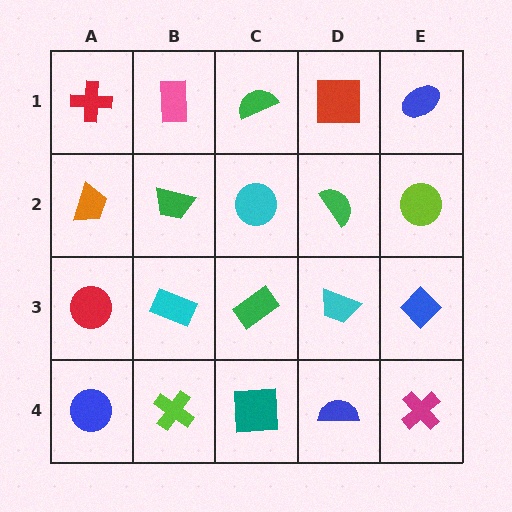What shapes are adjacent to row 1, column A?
An orange trapezoid (row 2, column A), a pink rectangle (row 1, column B).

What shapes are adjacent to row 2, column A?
A red cross (row 1, column A), a red circle (row 3, column A), a green trapezoid (row 2, column B).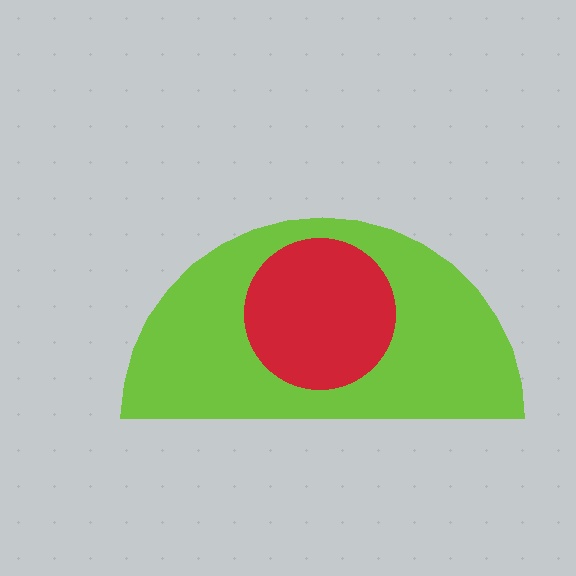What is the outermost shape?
The lime semicircle.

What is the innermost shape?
The red circle.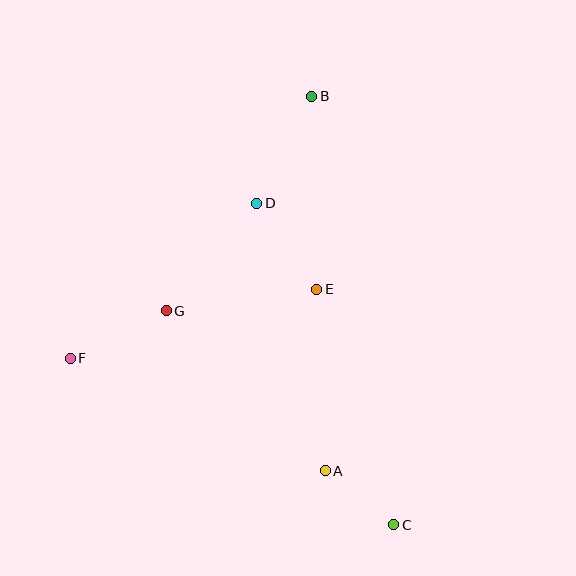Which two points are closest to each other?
Points A and C are closest to each other.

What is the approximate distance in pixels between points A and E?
The distance between A and E is approximately 182 pixels.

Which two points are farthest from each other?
Points B and C are farthest from each other.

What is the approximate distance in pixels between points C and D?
The distance between C and D is approximately 350 pixels.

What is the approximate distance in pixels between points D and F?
The distance between D and F is approximately 242 pixels.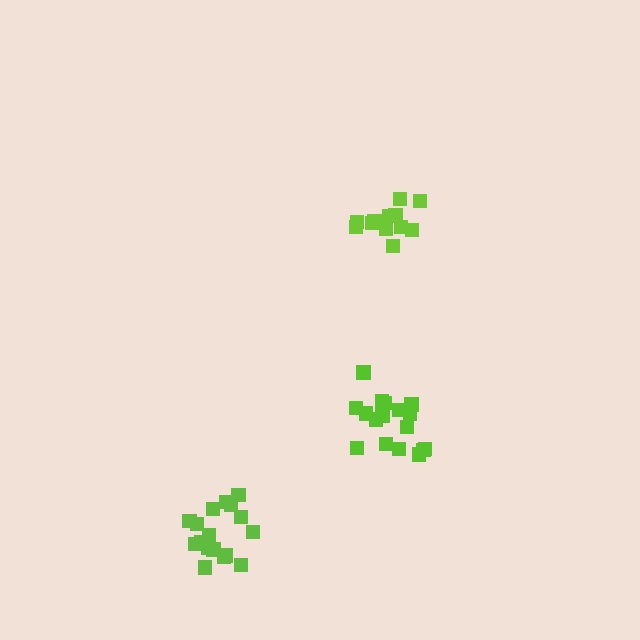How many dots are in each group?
Group 1: 17 dots, Group 2: 12 dots, Group 3: 17 dots (46 total).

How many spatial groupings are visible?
There are 3 spatial groupings.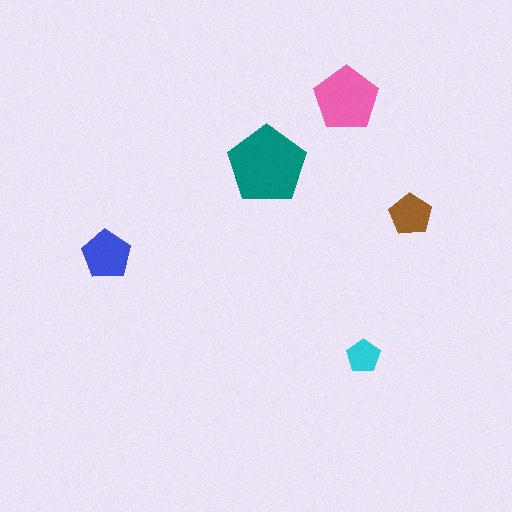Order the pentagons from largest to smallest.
the teal one, the pink one, the blue one, the brown one, the cyan one.